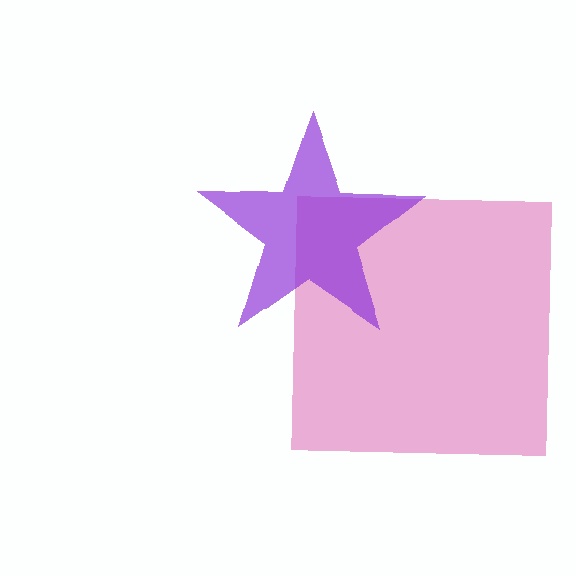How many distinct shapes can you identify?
There are 2 distinct shapes: a magenta square, a purple star.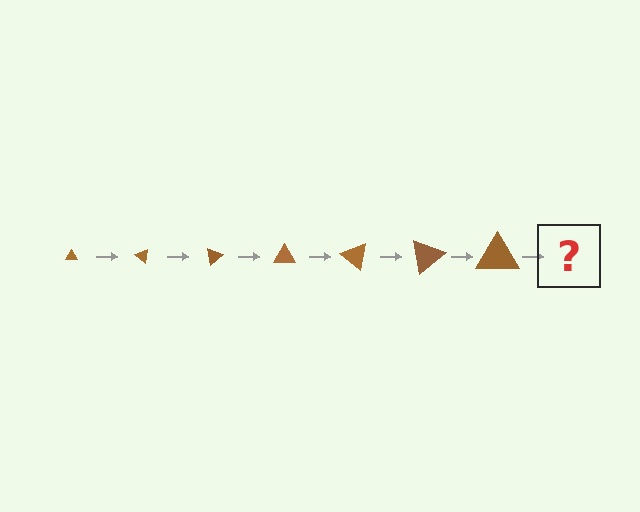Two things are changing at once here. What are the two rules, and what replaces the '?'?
The two rules are that the triangle grows larger each step and it rotates 40 degrees each step. The '?' should be a triangle, larger than the previous one and rotated 280 degrees from the start.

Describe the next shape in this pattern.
It should be a triangle, larger than the previous one and rotated 280 degrees from the start.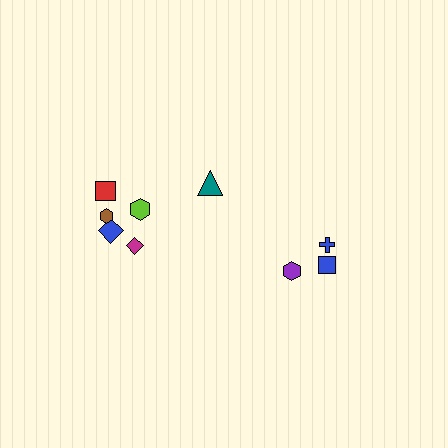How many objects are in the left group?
There are 6 objects.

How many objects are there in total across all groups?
There are 9 objects.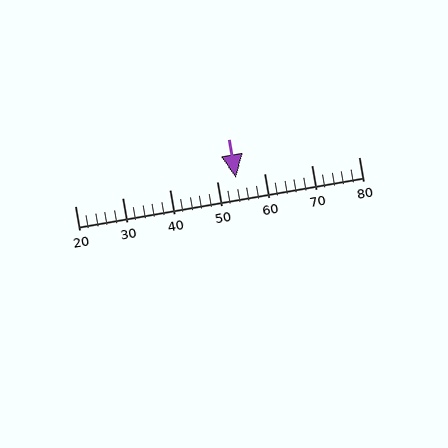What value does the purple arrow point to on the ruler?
The purple arrow points to approximately 54.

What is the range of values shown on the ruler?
The ruler shows values from 20 to 80.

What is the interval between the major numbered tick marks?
The major tick marks are spaced 10 units apart.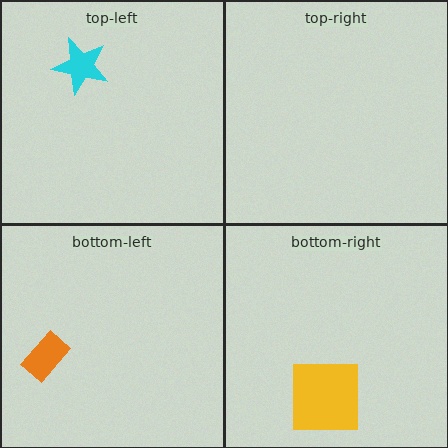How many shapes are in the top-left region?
1.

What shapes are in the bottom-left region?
The orange rectangle.